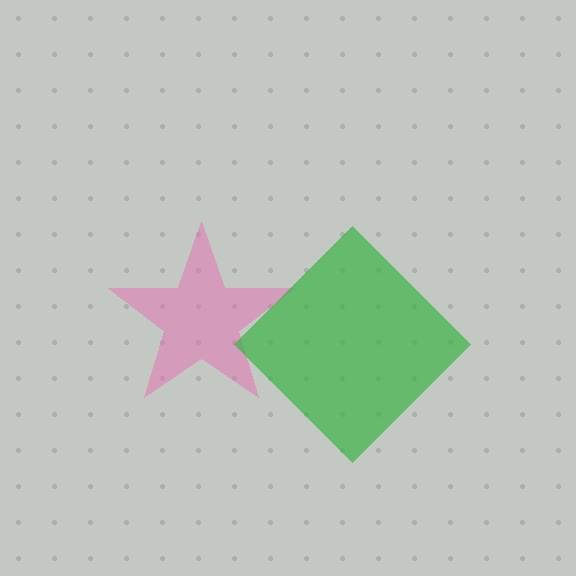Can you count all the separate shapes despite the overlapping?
Yes, there are 2 separate shapes.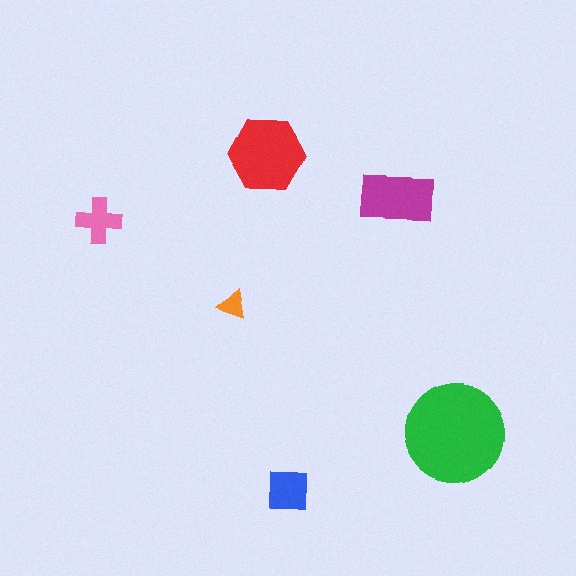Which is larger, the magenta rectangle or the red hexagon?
The red hexagon.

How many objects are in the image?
There are 6 objects in the image.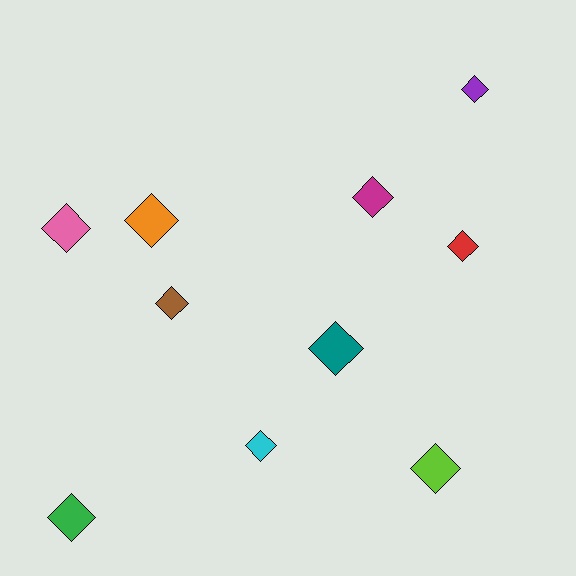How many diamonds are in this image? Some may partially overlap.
There are 10 diamonds.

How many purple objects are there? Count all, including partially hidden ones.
There is 1 purple object.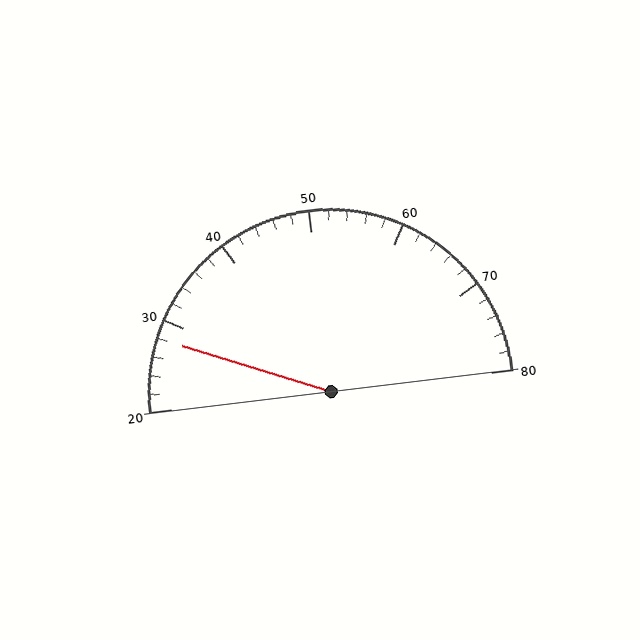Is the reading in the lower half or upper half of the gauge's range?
The reading is in the lower half of the range (20 to 80).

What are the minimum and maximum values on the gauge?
The gauge ranges from 20 to 80.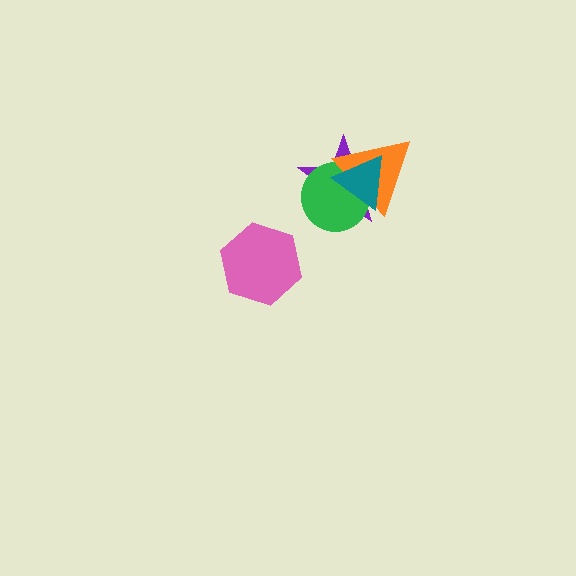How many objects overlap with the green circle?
3 objects overlap with the green circle.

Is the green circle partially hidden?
Yes, it is partially covered by another shape.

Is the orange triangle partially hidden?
Yes, it is partially covered by another shape.